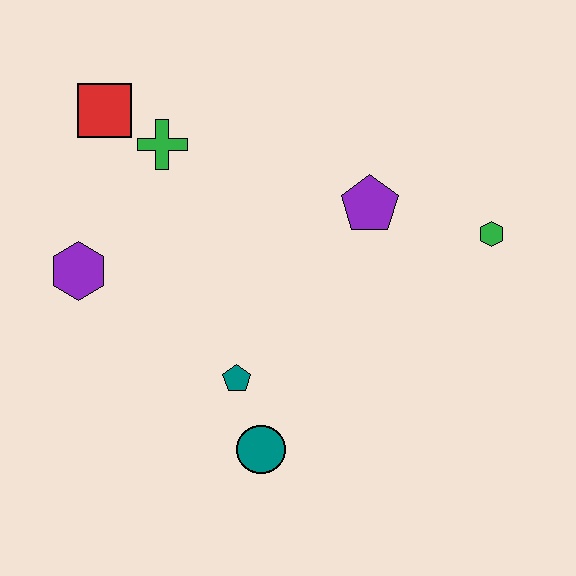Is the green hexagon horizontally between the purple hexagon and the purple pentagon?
No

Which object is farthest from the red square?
The green hexagon is farthest from the red square.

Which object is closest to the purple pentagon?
The green hexagon is closest to the purple pentagon.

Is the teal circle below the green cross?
Yes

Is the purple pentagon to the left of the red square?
No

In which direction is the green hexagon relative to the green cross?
The green hexagon is to the right of the green cross.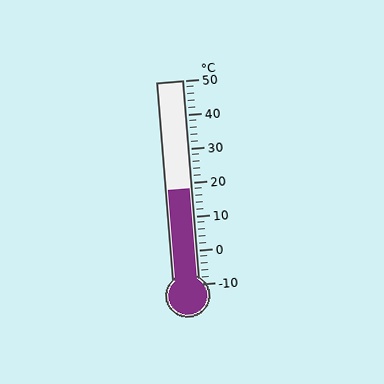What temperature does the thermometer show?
The thermometer shows approximately 18°C.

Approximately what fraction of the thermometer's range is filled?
The thermometer is filled to approximately 45% of its range.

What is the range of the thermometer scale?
The thermometer scale ranges from -10°C to 50°C.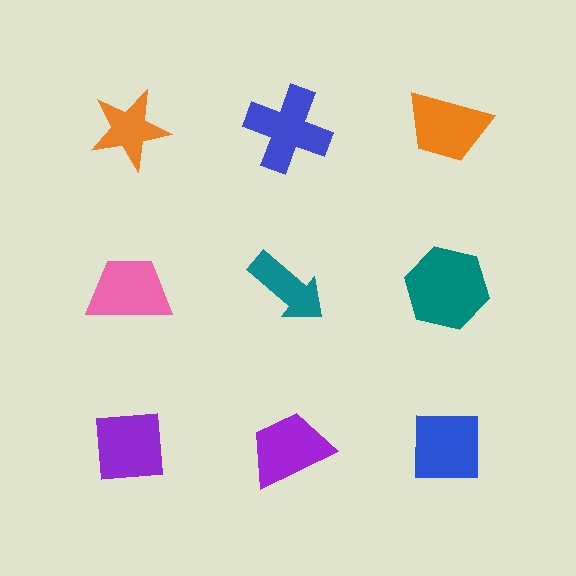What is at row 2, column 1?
A pink trapezoid.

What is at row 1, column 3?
An orange trapezoid.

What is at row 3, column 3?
A blue square.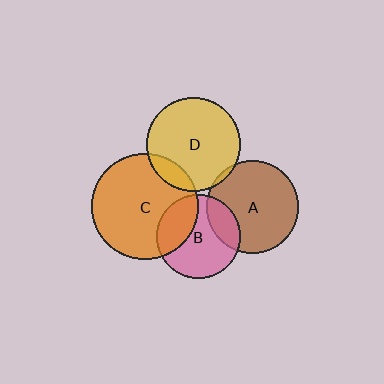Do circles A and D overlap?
Yes.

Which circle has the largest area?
Circle C (orange).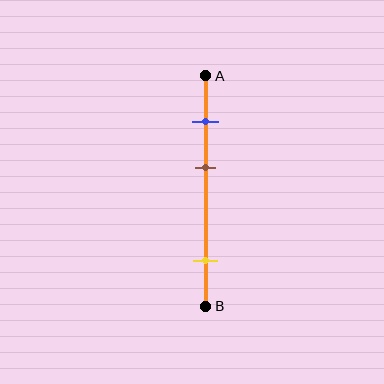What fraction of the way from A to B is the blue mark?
The blue mark is approximately 20% (0.2) of the way from A to B.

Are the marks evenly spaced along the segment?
No, the marks are not evenly spaced.